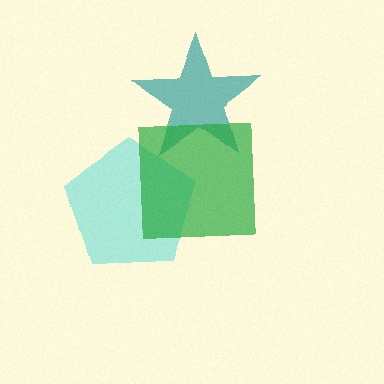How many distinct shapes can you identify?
There are 3 distinct shapes: a cyan pentagon, a teal star, a green square.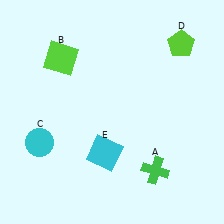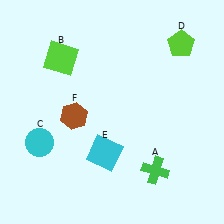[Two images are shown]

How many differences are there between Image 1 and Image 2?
There is 1 difference between the two images.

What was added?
A brown hexagon (F) was added in Image 2.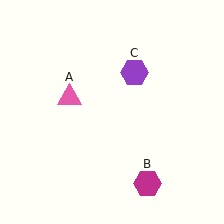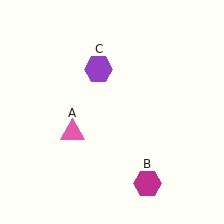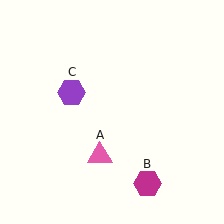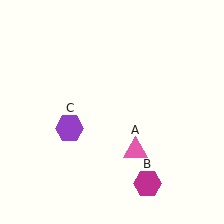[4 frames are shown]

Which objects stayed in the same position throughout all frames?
Magenta hexagon (object B) remained stationary.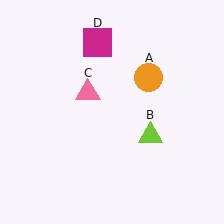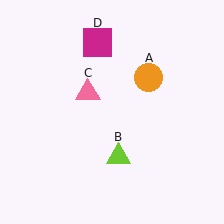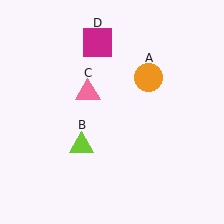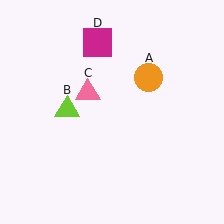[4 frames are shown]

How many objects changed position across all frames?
1 object changed position: lime triangle (object B).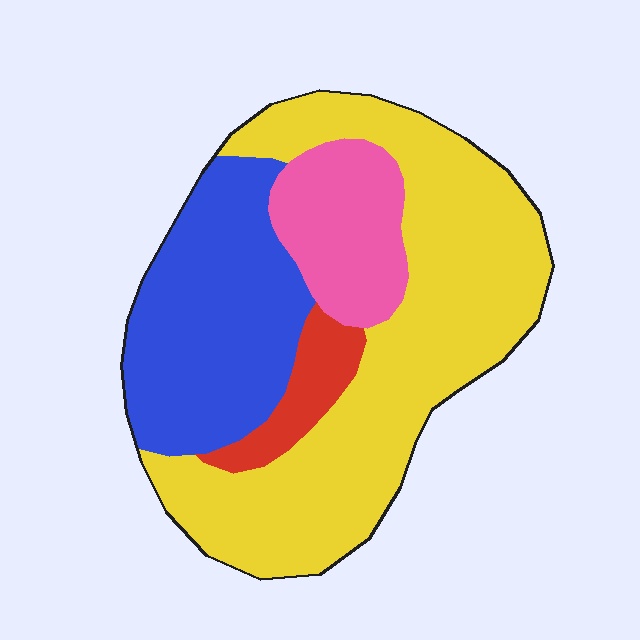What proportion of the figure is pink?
Pink takes up less than a quarter of the figure.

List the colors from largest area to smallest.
From largest to smallest: yellow, blue, pink, red.